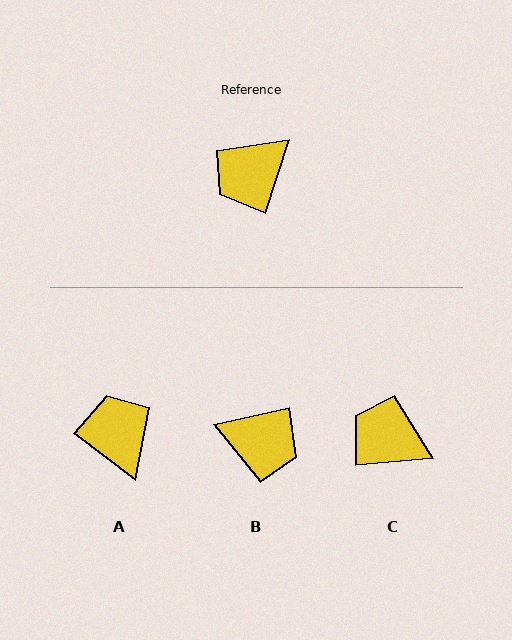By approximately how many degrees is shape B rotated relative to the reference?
Approximately 120 degrees counter-clockwise.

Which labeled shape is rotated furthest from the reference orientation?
B, about 120 degrees away.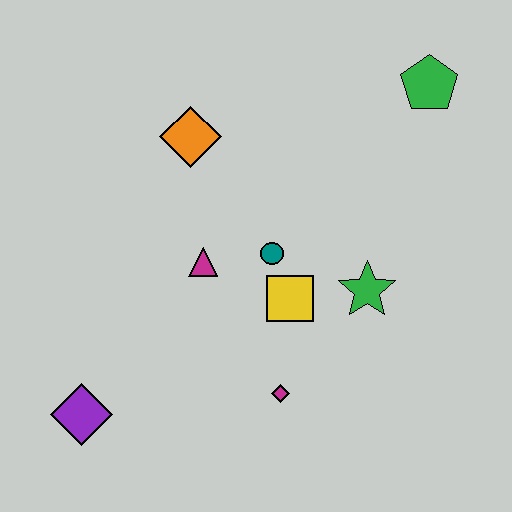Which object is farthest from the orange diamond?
The purple diamond is farthest from the orange diamond.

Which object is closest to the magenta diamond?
The yellow square is closest to the magenta diamond.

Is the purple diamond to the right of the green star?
No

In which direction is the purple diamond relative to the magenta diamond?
The purple diamond is to the left of the magenta diamond.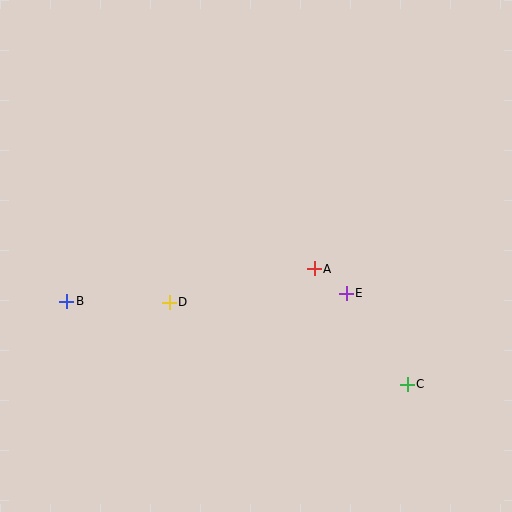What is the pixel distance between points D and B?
The distance between D and B is 103 pixels.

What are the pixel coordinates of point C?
Point C is at (407, 384).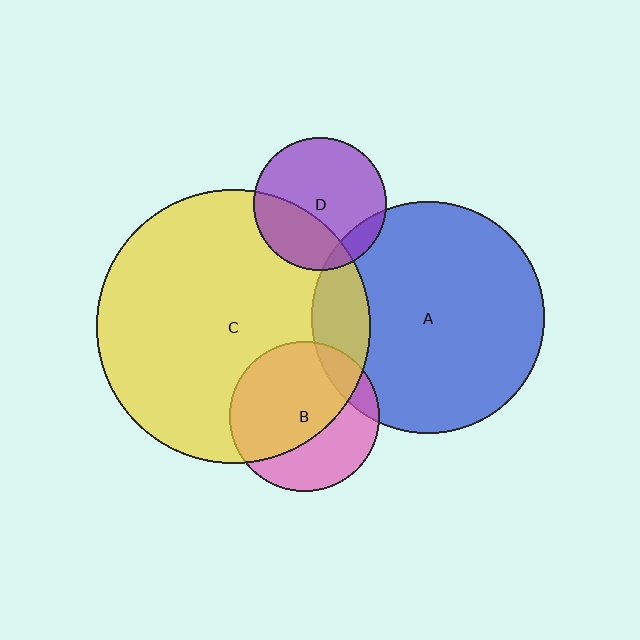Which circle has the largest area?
Circle C (yellow).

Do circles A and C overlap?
Yes.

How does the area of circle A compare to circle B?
Approximately 2.4 times.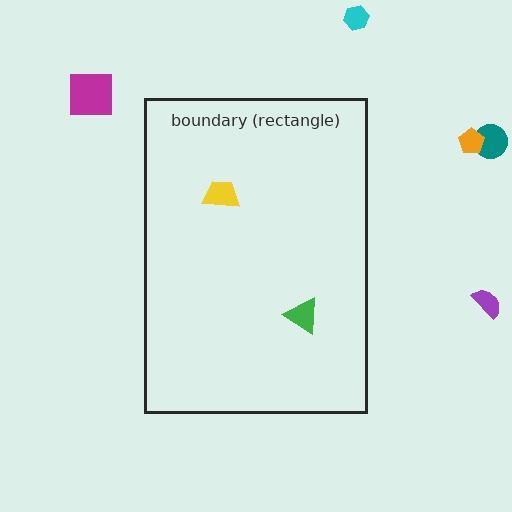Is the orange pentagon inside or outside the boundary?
Outside.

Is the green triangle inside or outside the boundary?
Inside.